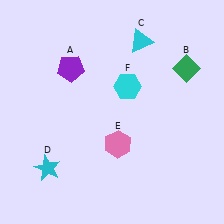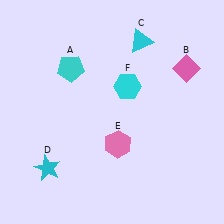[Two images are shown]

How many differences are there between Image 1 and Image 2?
There are 2 differences between the two images.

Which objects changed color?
A changed from purple to cyan. B changed from green to pink.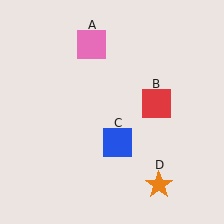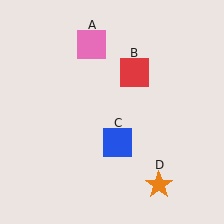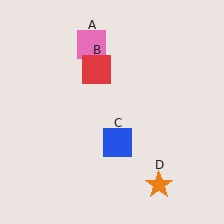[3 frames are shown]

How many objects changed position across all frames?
1 object changed position: red square (object B).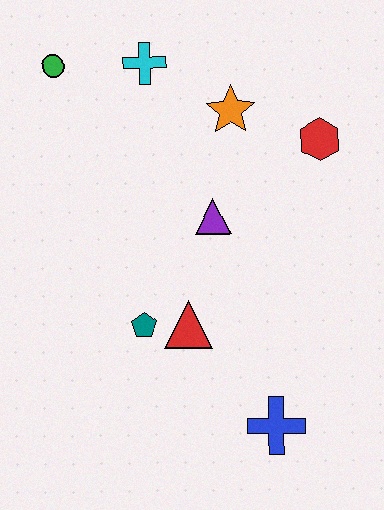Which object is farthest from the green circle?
The blue cross is farthest from the green circle.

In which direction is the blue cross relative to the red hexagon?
The blue cross is below the red hexagon.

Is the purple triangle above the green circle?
No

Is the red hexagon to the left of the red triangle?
No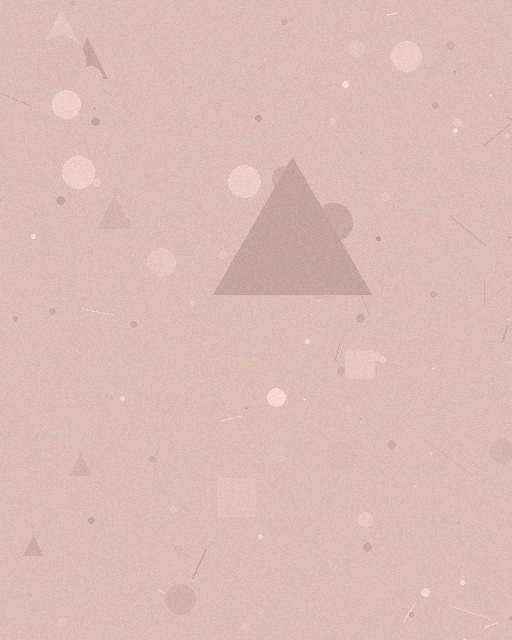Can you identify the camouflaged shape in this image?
The camouflaged shape is a triangle.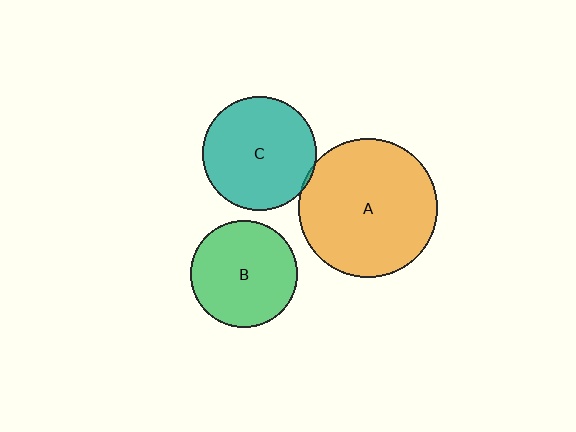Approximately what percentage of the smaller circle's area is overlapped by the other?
Approximately 5%.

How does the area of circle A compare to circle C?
Approximately 1.5 times.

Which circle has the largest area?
Circle A (orange).